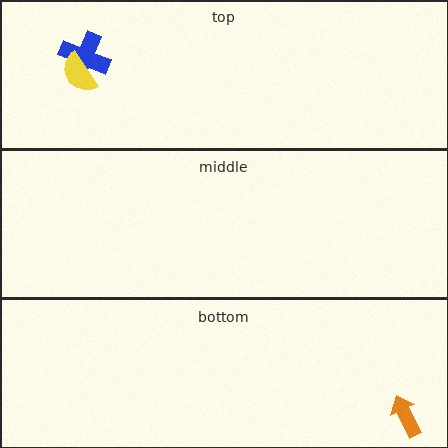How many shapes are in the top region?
2.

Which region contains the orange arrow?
The bottom region.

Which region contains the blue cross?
The top region.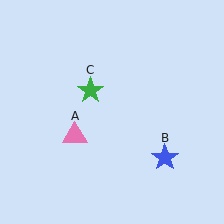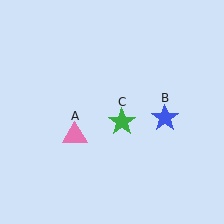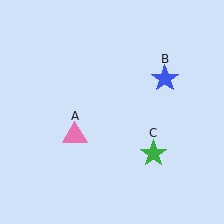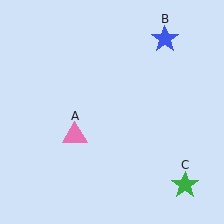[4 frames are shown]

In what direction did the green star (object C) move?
The green star (object C) moved down and to the right.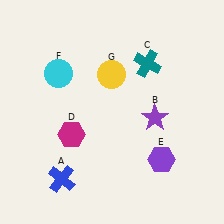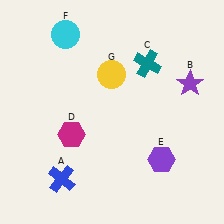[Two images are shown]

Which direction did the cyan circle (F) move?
The cyan circle (F) moved up.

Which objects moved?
The objects that moved are: the purple star (B), the cyan circle (F).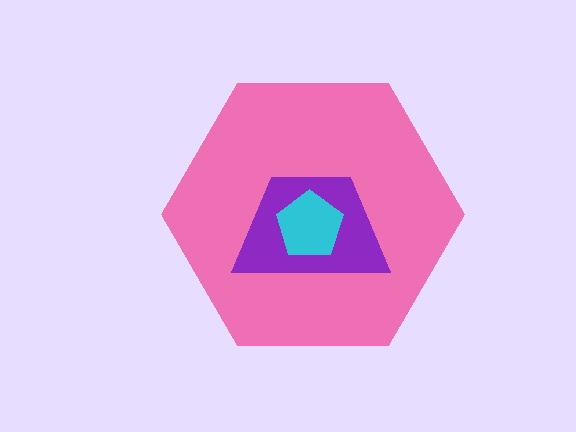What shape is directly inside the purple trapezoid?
The cyan pentagon.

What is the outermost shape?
The pink hexagon.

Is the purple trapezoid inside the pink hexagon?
Yes.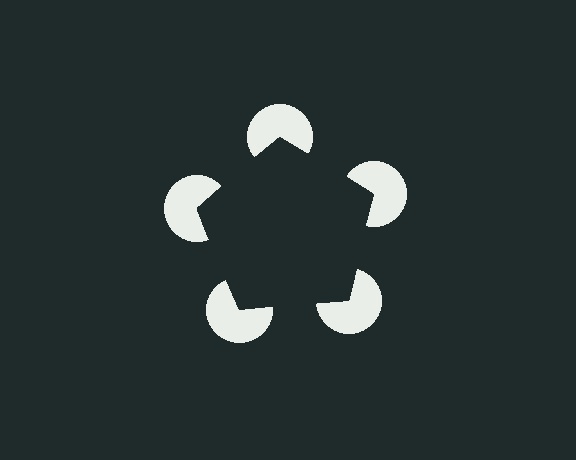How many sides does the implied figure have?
5 sides.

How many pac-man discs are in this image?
There are 5 — one at each vertex of the illusory pentagon.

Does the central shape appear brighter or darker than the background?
It typically appears slightly darker than the background, even though no actual brightness change is drawn.